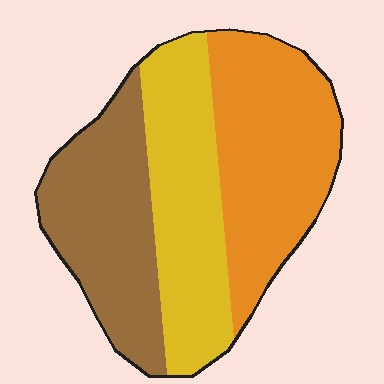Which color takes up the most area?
Orange, at roughly 35%.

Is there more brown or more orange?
Orange.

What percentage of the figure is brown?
Brown covers roughly 30% of the figure.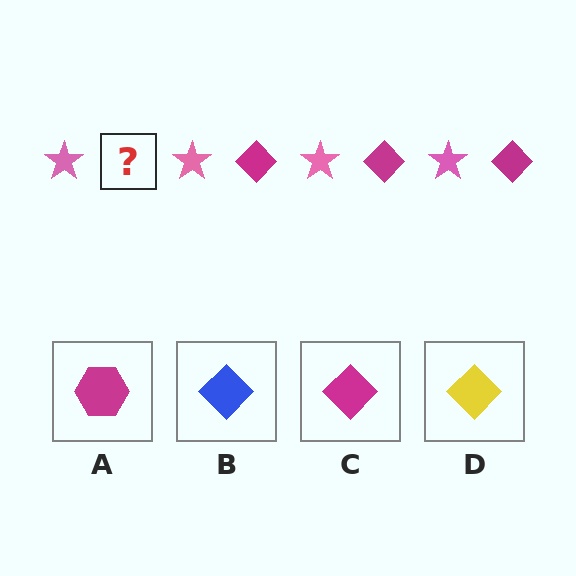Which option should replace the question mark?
Option C.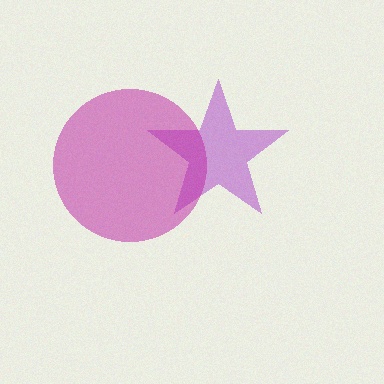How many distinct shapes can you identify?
There are 2 distinct shapes: a purple star, a magenta circle.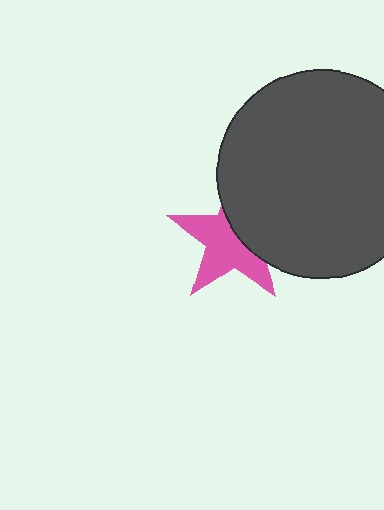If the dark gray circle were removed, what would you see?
You would see the complete pink star.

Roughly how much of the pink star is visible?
About half of it is visible (roughly 59%).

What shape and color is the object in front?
The object in front is a dark gray circle.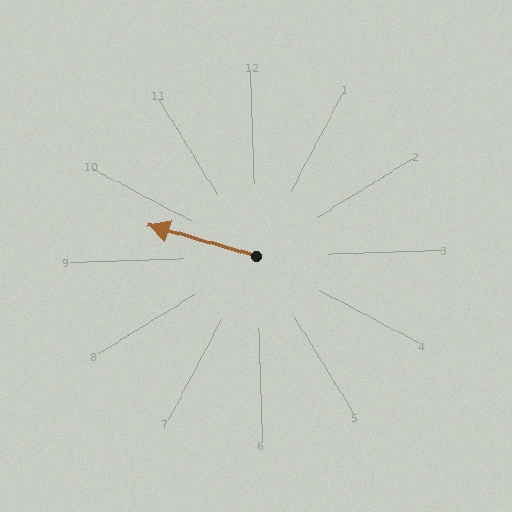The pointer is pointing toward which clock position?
Roughly 10 o'clock.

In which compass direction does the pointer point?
West.